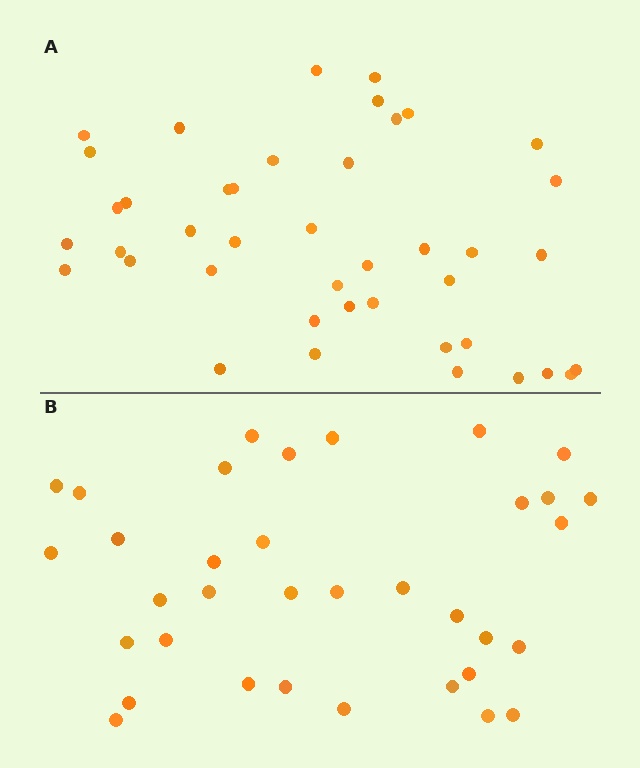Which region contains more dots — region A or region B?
Region A (the top region) has more dots.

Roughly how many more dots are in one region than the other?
Region A has roughly 8 or so more dots than region B.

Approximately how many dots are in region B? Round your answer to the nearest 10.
About 40 dots. (The exact count is 35, which rounds to 40.)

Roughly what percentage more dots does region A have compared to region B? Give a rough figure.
About 20% more.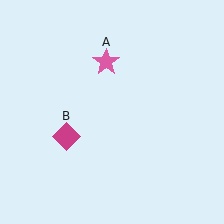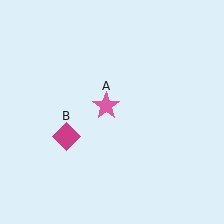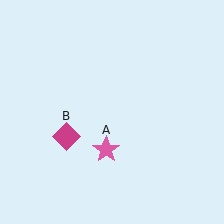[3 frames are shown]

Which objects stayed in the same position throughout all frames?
Magenta diamond (object B) remained stationary.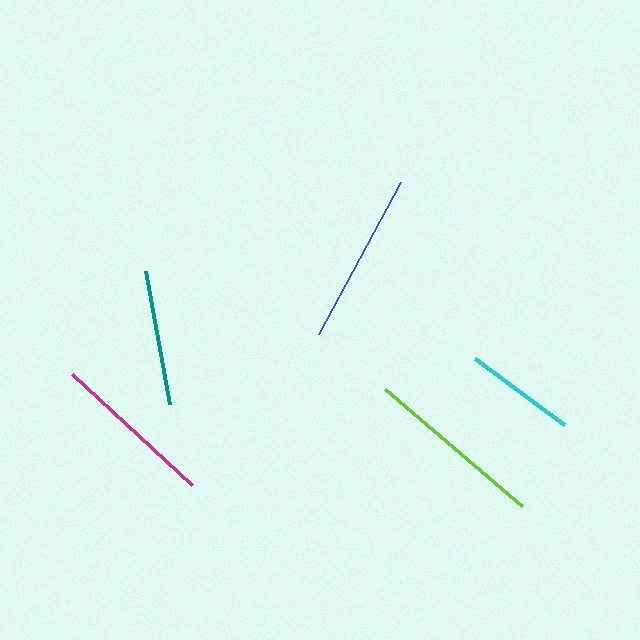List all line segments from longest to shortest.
From longest to shortest: lime, blue, magenta, teal, cyan.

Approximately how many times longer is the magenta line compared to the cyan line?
The magenta line is approximately 1.5 times the length of the cyan line.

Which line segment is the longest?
The lime line is the longest at approximately 180 pixels.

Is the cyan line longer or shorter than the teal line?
The teal line is longer than the cyan line.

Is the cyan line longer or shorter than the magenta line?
The magenta line is longer than the cyan line.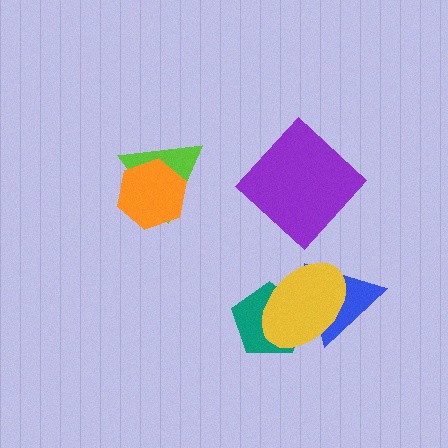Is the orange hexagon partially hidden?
No, no other shape covers it.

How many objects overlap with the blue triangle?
2 objects overlap with the blue triangle.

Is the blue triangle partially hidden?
Yes, it is partially covered by another shape.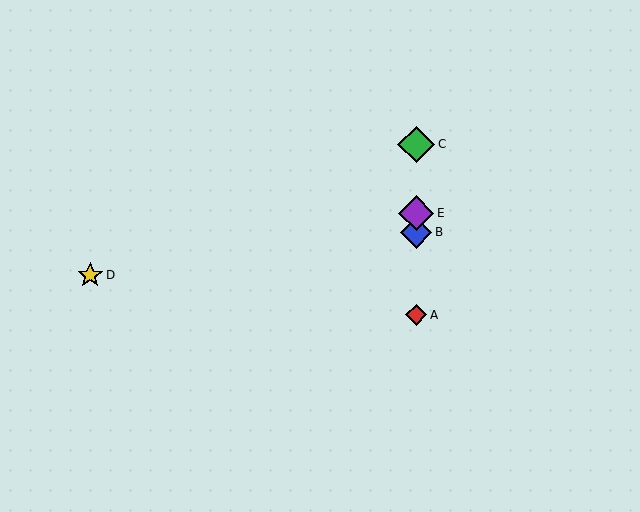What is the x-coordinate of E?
Object E is at x≈416.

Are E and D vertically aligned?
No, E is at x≈416 and D is at x≈90.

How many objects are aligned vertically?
4 objects (A, B, C, E) are aligned vertically.